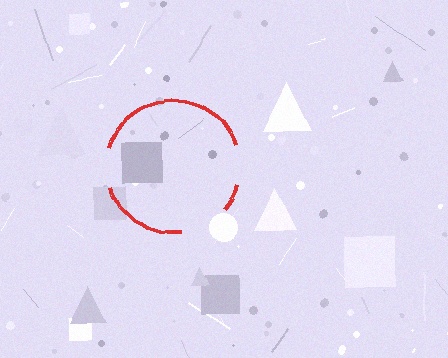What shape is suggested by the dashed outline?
The dashed outline suggests a circle.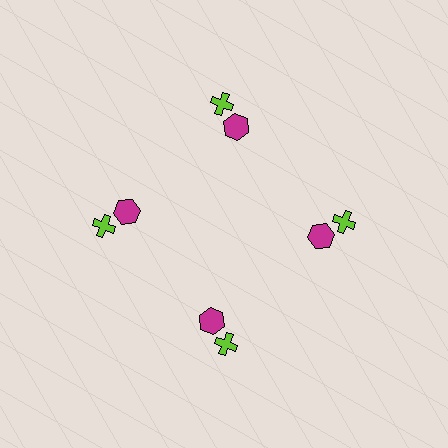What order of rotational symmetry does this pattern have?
This pattern has 4-fold rotational symmetry.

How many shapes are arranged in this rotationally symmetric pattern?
There are 8 shapes, arranged in 4 groups of 2.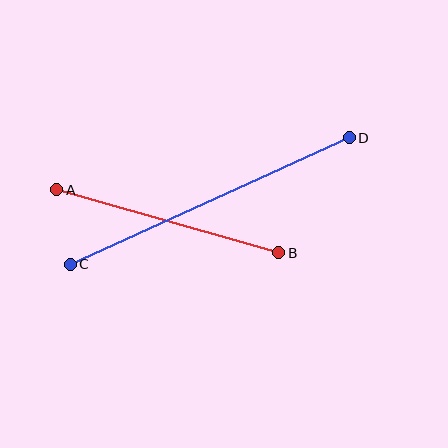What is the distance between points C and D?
The distance is approximately 306 pixels.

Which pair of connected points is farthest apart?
Points C and D are farthest apart.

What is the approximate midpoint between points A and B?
The midpoint is at approximately (168, 221) pixels.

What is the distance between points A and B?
The distance is approximately 231 pixels.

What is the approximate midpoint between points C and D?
The midpoint is at approximately (210, 201) pixels.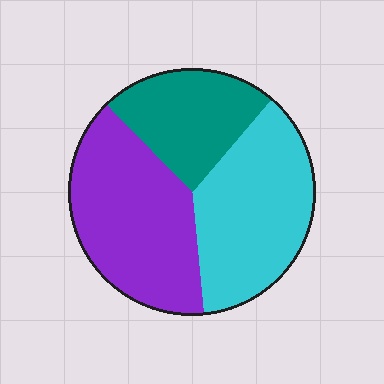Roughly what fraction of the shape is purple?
Purple covers around 40% of the shape.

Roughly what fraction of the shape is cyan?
Cyan covers about 35% of the shape.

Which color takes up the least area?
Teal, at roughly 25%.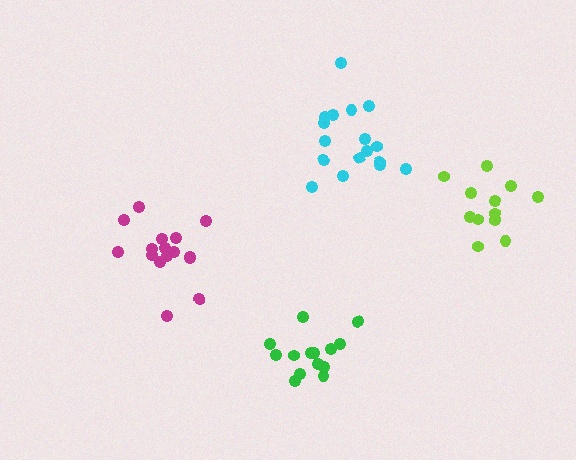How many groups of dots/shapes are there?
There are 4 groups.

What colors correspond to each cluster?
The clusters are colored: lime, green, cyan, magenta.